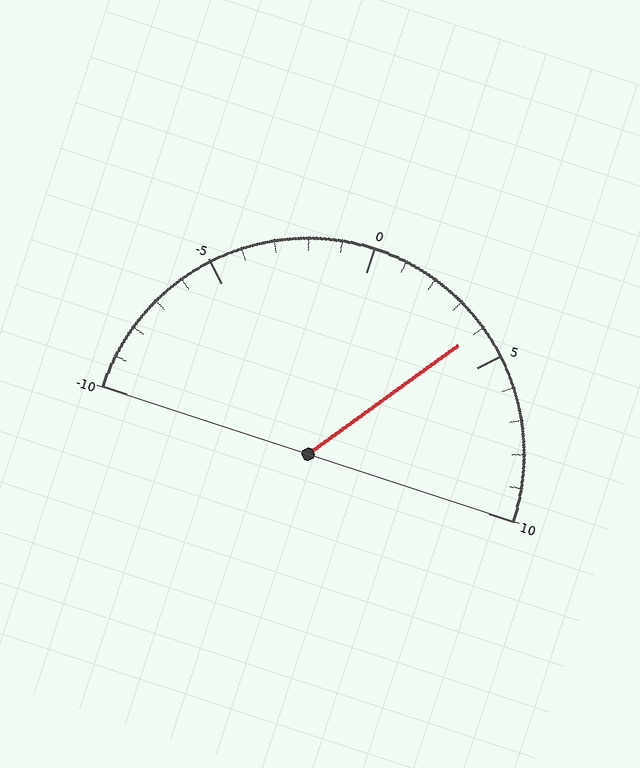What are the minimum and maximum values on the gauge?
The gauge ranges from -10 to 10.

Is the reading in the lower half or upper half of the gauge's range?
The reading is in the upper half of the range (-10 to 10).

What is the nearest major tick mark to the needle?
The nearest major tick mark is 5.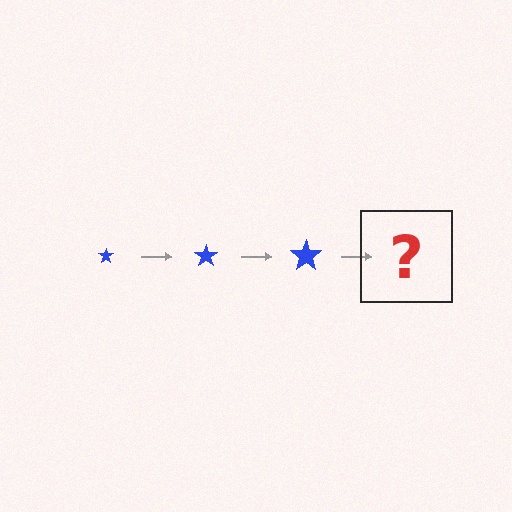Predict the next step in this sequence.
The next step is a blue star, larger than the previous one.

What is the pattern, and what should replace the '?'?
The pattern is that the star gets progressively larger each step. The '?' should be a blue star, larger than the previous one.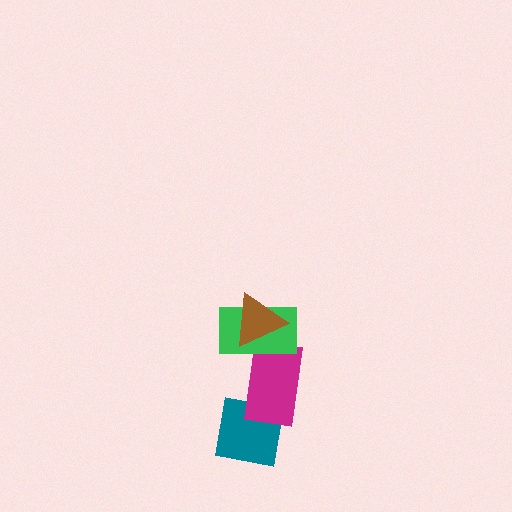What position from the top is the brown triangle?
The brown triangle is 1st from the top.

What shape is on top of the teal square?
The magenta rectangle is on top of the teal square.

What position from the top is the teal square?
The teal square is 4th from the top.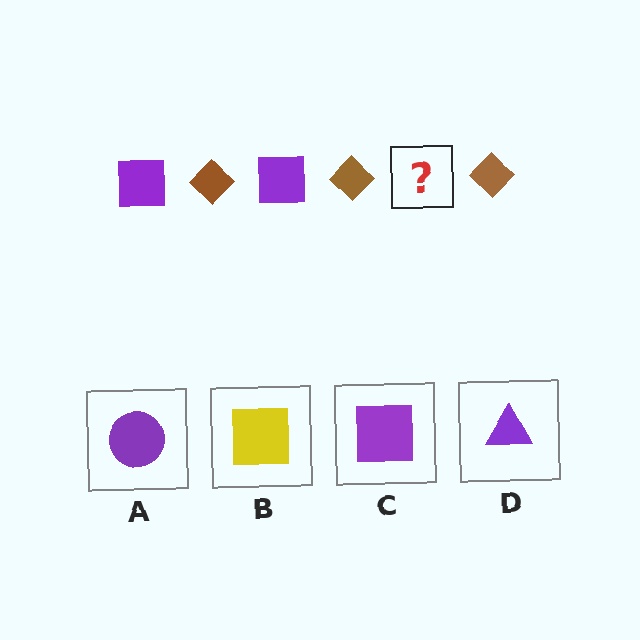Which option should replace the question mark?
Option C.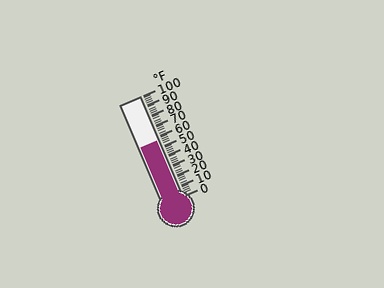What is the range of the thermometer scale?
The thermometer scale ranges from 0°F to 100°F.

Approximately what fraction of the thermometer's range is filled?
The thermometer is filled to approximately 55% of its range.